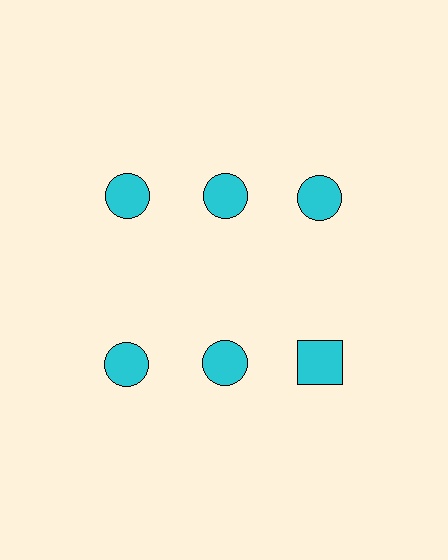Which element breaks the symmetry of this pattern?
The cyan square in the second row, center column breaks the symmetry. All other shapes are cyan circles.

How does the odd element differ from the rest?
It has a different shape: square instead of circle.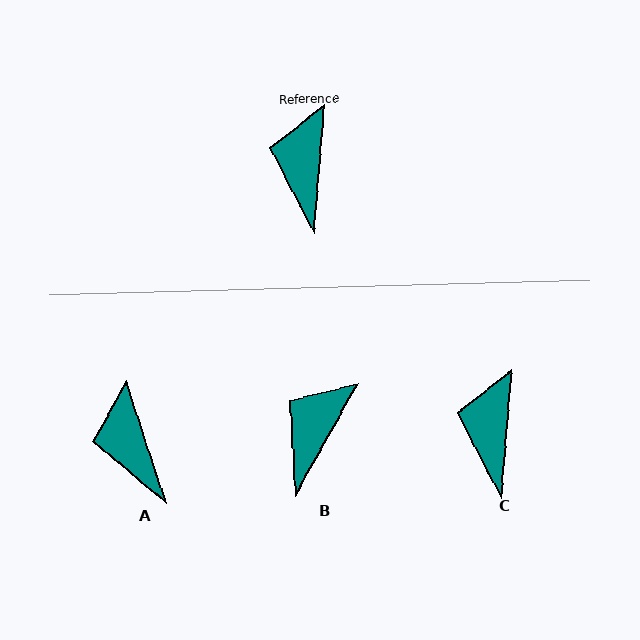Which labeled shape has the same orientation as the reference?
C.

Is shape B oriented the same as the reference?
No, it is off by about 24 degrees.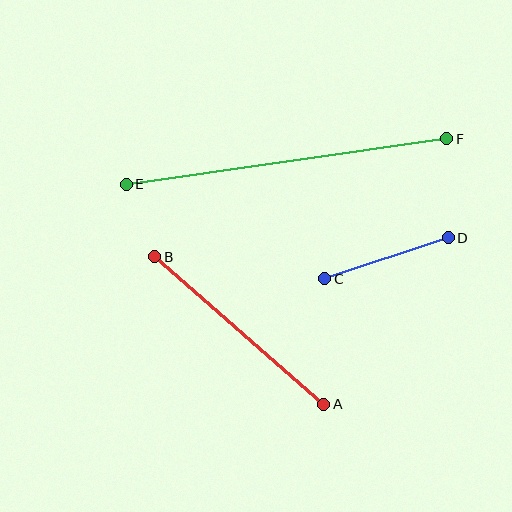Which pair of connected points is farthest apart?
Points E and F are farthest apart.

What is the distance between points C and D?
The distance is approximately 130 pixels.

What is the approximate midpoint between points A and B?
The midpoint is at approximately (239, 330) pixels.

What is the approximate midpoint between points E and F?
The midpoint is at approximately (287, 161) pixels.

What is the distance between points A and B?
The distance is approximately 224 pixels.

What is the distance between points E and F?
The distance is approximately 324 pixels.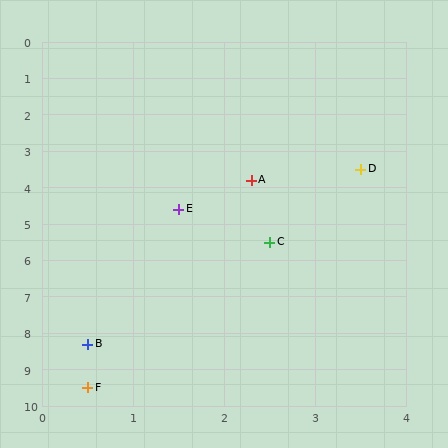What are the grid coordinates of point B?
Point B is at approximately (0.5, 8.3).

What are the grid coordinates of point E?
Point E is at approximately (1.5, 4.6).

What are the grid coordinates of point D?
Point D is at approximately (3.5, 3.5).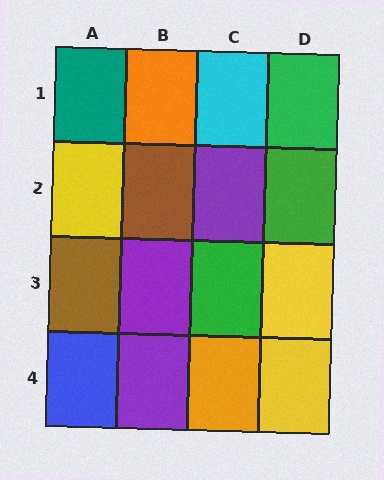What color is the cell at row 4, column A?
Blue.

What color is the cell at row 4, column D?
Yellow.